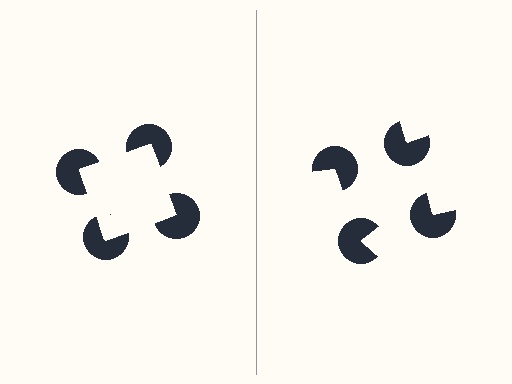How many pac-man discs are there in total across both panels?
8 — 4 on each side.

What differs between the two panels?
The pac-man discs are positioned identically on both sides; only the wedge orientations differ. On the left they align to a square; on the right they are misaligned.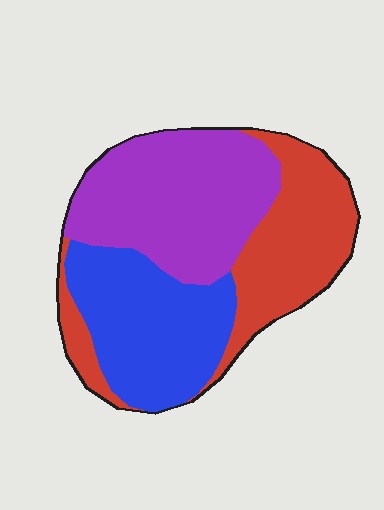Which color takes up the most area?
Purple, at roughly 40%.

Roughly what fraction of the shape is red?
Red covers roughly 30% of the shape.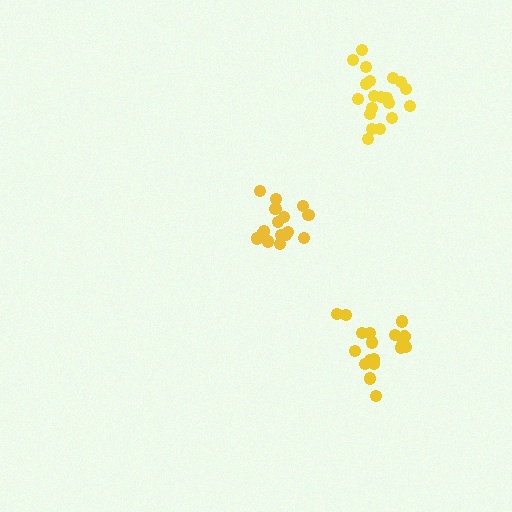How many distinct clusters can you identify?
There are 3 distinct clusters.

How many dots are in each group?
Group 1: 18 dots, Group 2: 20 dots, Group 3: 16 dots (54 total).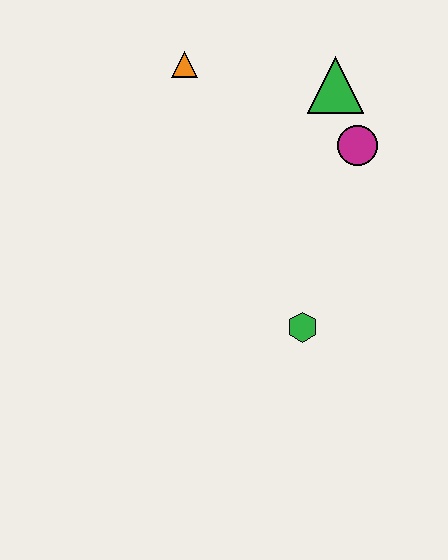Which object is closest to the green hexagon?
The magenta circle is closest to the green hexagon.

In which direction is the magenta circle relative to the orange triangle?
The magenta circle is to the right of the orange triangle.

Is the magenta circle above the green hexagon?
Yes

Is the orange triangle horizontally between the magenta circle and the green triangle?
No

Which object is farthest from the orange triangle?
The green hexagon is farthest from the orange triangle.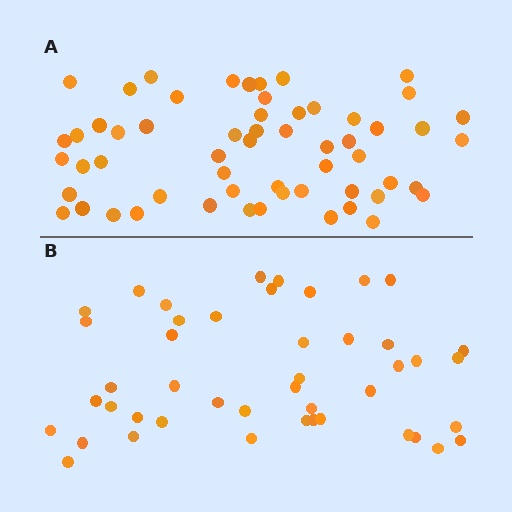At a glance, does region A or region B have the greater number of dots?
Region A (the top region) has more dots.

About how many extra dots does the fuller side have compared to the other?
Region A has approximately 15 more dots than region B.